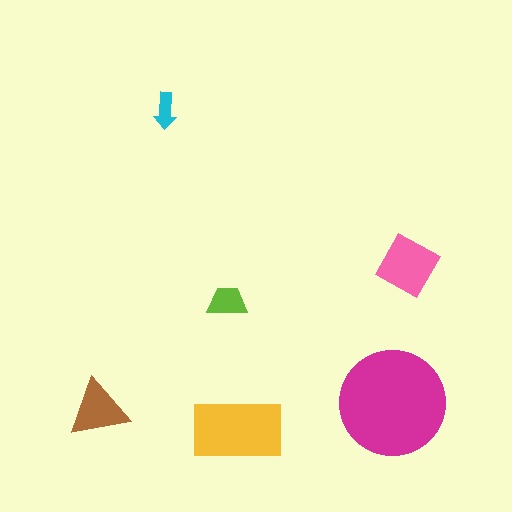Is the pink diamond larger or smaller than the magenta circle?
Smaller.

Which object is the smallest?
The cyan arrow.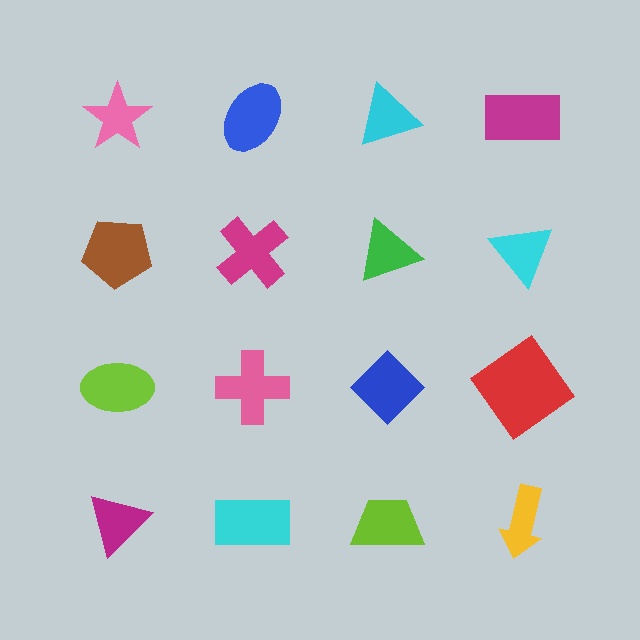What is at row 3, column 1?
A lime ellipse.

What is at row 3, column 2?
A pink cross.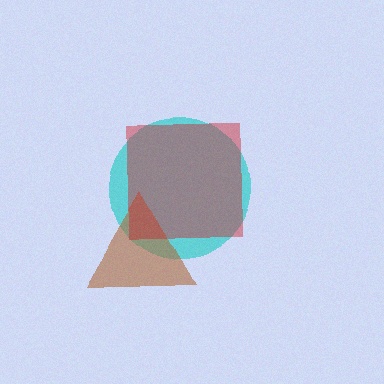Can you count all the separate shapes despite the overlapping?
Yes, there are 3 separate shapes.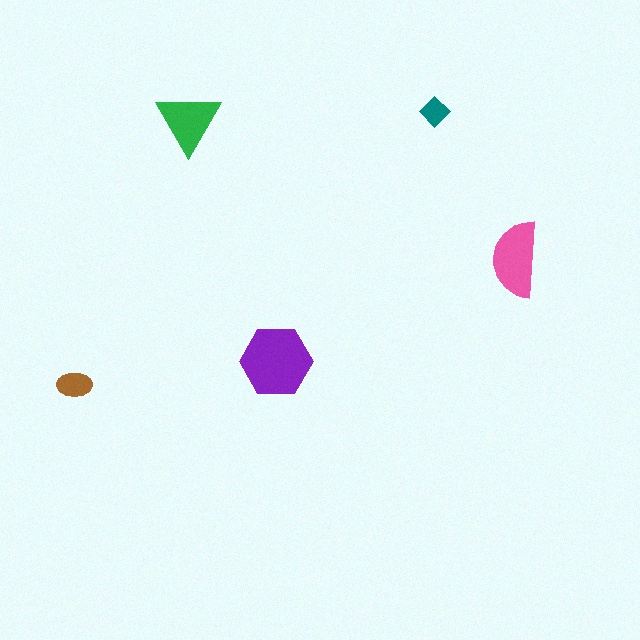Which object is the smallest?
The teal diamond.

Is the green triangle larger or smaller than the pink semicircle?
Smaller.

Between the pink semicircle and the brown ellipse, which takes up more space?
The pink semicircle.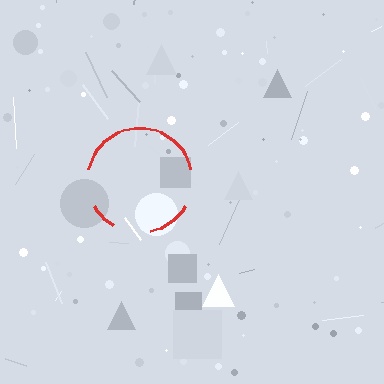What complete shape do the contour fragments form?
The contour fragments form a circle.